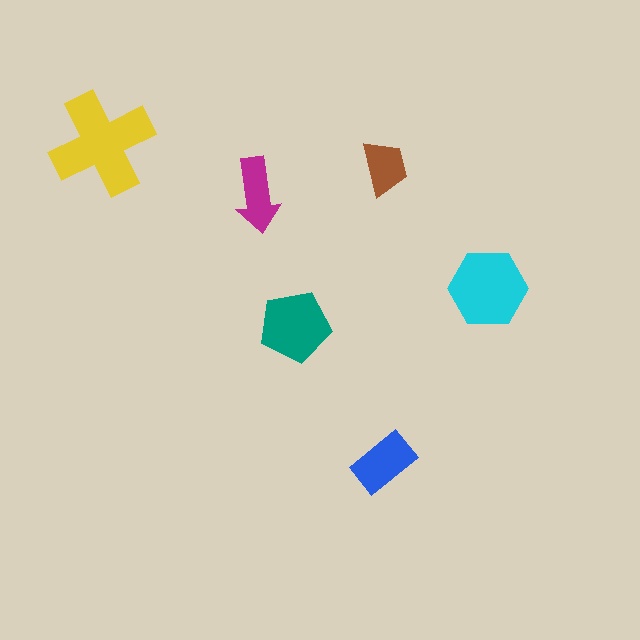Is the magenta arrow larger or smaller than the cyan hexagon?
Smaller.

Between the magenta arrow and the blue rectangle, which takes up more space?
The blue rectangle.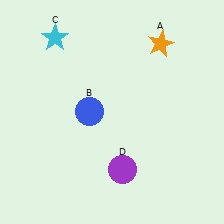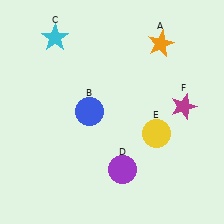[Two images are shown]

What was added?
A yellow circle (E), a magenta star (F) were added in Image 2.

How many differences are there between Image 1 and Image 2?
There are 2 differences between the two images.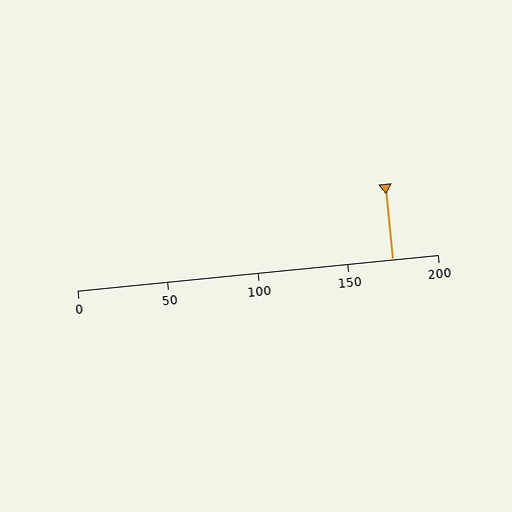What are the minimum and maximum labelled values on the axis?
The axis runs from 0 to 200.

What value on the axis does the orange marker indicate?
The marker indicates approximately 175.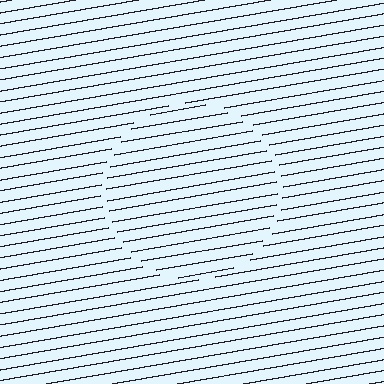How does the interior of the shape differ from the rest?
The interior of the shape contains the same grating, shifted by half a period — the contour is defined by the phase discontinuity where line-ends from the inner and outer gratings abut.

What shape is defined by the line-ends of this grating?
An illusory circle. The interior of the shape contains the same grating, shifted by half a period — the contour is defined by the phase discontinuity where line-ends from the inner and outer gratings abut.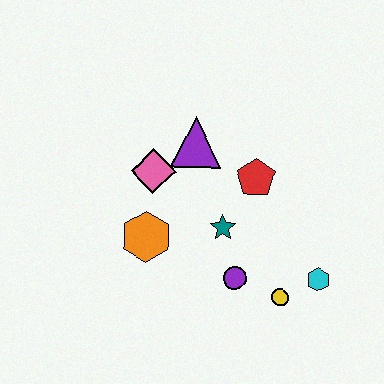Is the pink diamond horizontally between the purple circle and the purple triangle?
No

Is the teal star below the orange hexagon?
No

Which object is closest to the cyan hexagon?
The yellow circle is closest to the cyan hexagon.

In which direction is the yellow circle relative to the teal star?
The yellow circle is below the teal star.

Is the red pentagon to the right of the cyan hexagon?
No